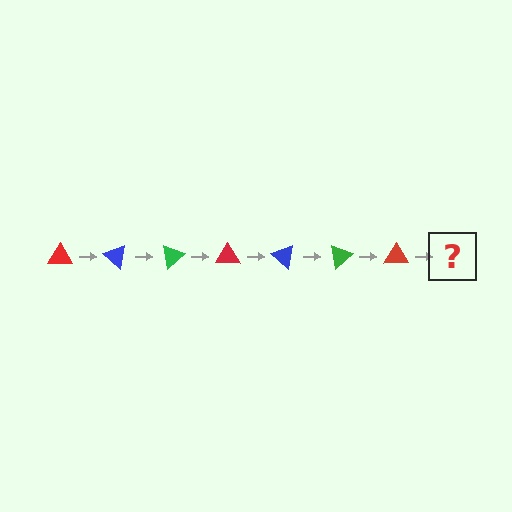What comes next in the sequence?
The next element should be a blue triangle, rotated 280 degrees from the start.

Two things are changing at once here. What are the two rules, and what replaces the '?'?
The two rules are that it rotates 40 degrees each step and the color cycles through red, blue, and green. The '?' should be a blue triangle, rotated 280 degrees from the start.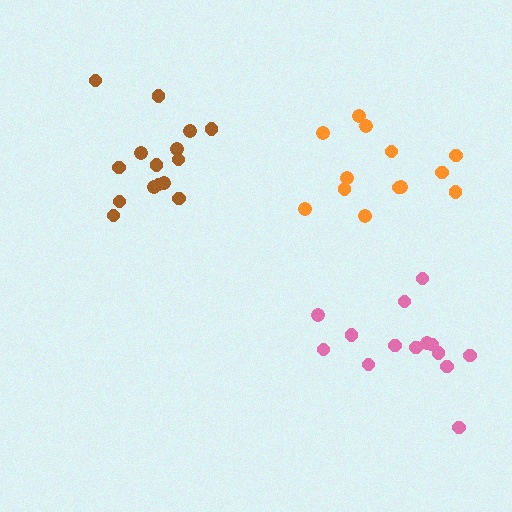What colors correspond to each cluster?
The clusters are colored: orange, pink, brown.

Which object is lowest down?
The pink cluster is bottommost.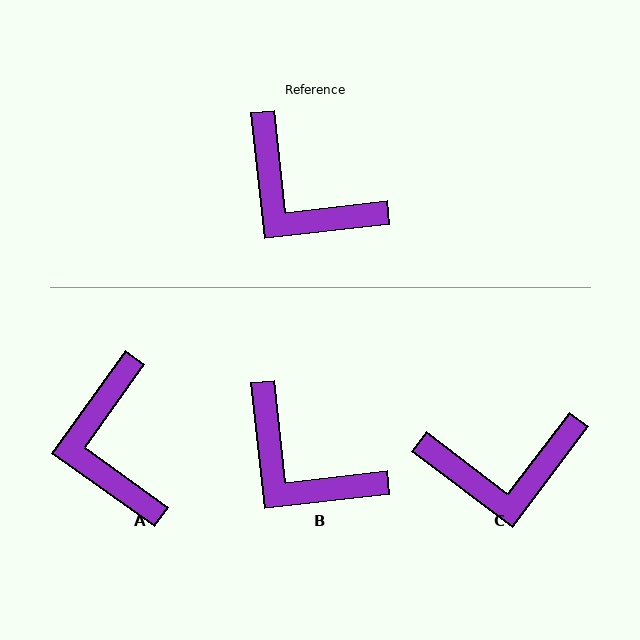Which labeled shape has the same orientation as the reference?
B.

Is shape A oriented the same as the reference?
No, it is off by about 42 degrees.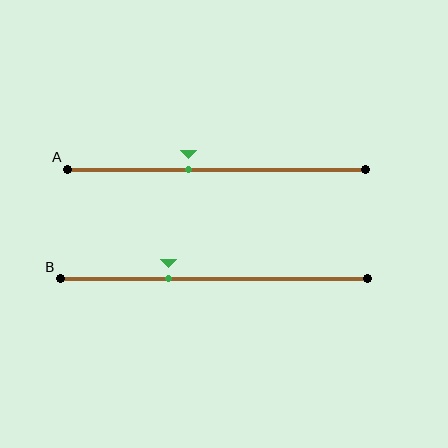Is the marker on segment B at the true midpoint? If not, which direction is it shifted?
No, the marker on segment B is shifted to the left by about 15% of the segment length.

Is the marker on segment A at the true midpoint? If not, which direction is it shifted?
No, the marker on segment A is shifted to the left by about 9% of the segment length.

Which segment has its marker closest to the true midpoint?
Segment A has its marker closest to the true midpoint.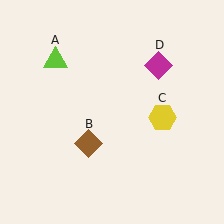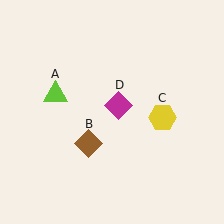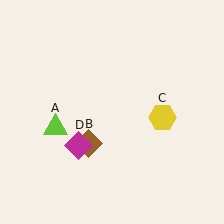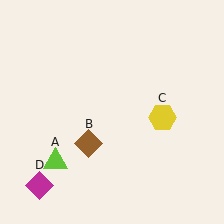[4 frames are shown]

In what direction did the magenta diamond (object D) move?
The magenta diamond (object D) moved down and to the left.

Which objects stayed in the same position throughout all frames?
Brown diamond (object B) and yellow hexagon (object C) remained stationary.